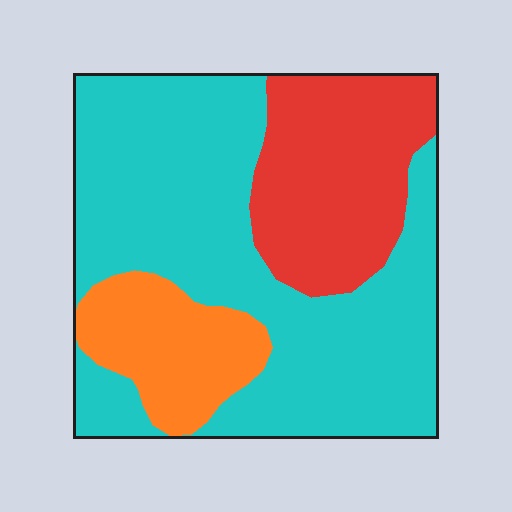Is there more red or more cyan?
Cyan.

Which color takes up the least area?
Orange, at roughly 15%.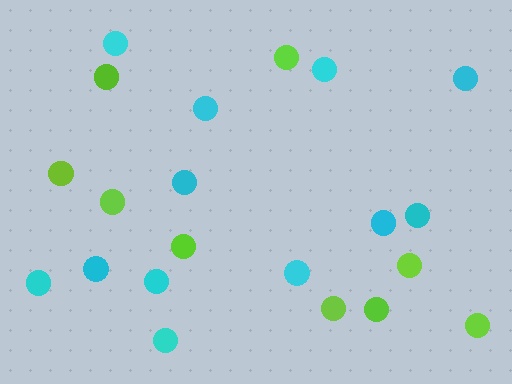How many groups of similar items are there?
There are 2 groups: one group of cyan circles (12) and one group of lime circles (9).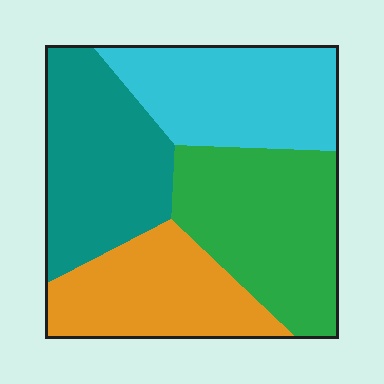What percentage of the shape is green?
Green covers 28% of the shape.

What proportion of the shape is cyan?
Cyan takes up about one quarter (1/4) of the shape.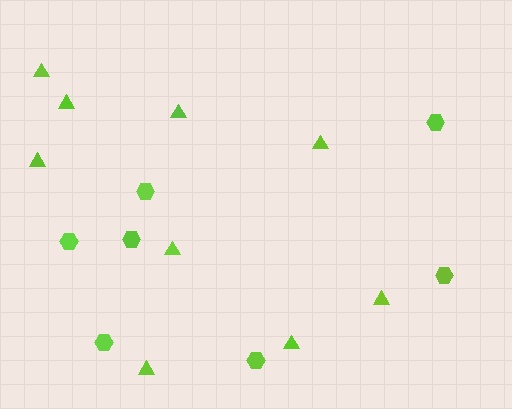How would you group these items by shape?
There are 2 groups: one group of triangles (9) and one group of hexagons (7).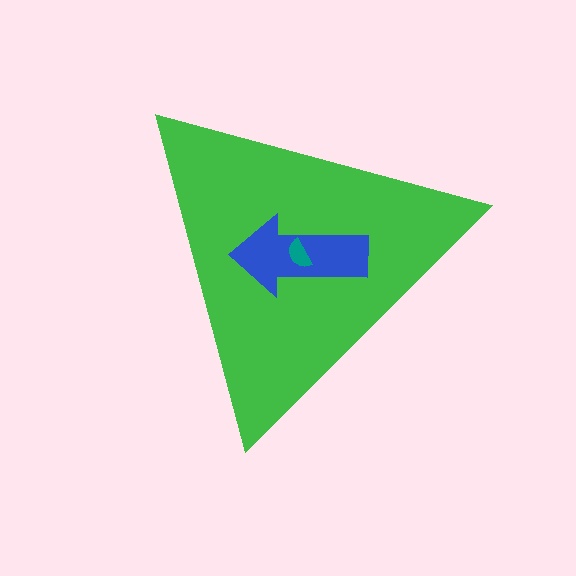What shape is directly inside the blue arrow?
The teal semicircle.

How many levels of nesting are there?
3.